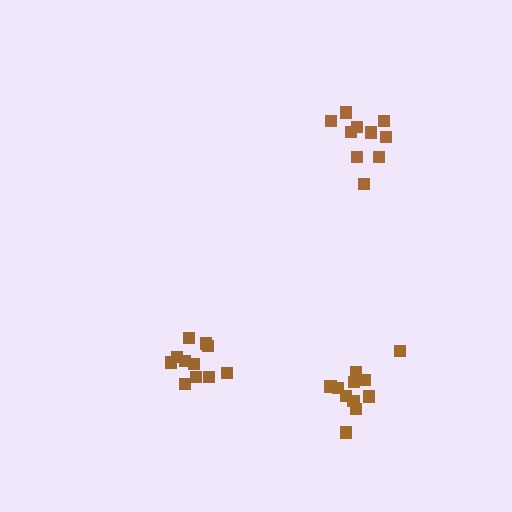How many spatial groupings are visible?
There are 3 spatial groupings.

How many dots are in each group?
Group 1: 11 dots, Group 2: 11 dots, Group 3: 10 dots (32 total).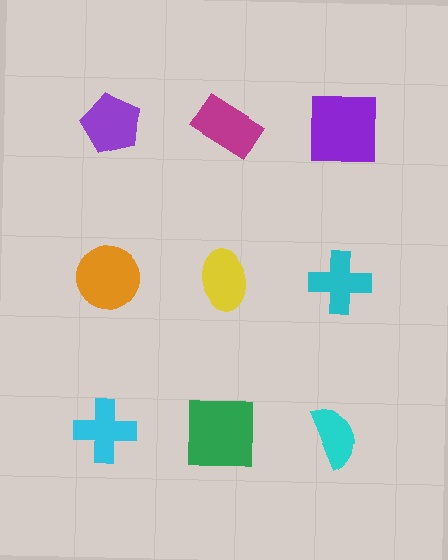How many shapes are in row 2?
3 shapes.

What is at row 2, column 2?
A yellow ellipse.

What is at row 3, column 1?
A cyan cross.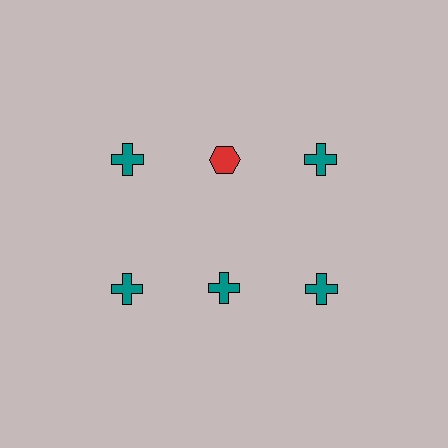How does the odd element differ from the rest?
It differs in both color (red instead of teal) and shape (hexagon instead of cross).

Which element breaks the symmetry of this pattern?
The red hexagon in the top row, second from left column breaks the symmetry. All other shapes are teal crosses.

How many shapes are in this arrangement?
There are 6 shapes arranged in a grid pattern.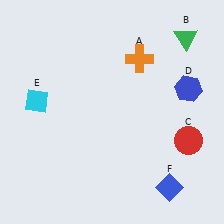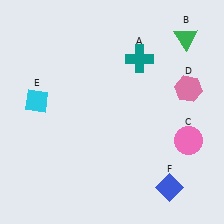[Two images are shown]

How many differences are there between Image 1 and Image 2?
There are 3 differences between the two images.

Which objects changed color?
A changed from orange to teal. C changed from red to pink. D changed from blue to pink.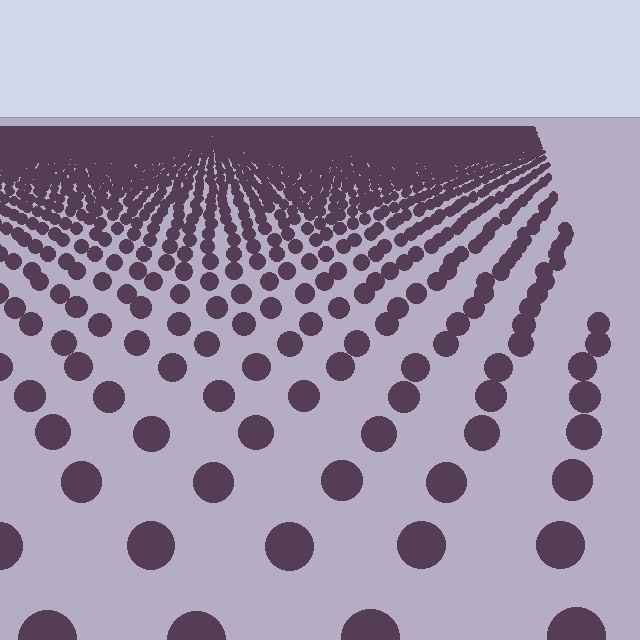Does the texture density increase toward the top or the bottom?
Density increases toward the top.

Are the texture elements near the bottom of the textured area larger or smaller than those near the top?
Larger. Near the bottom, elements are closer to the viewer and appear at a bigger on-screen size.